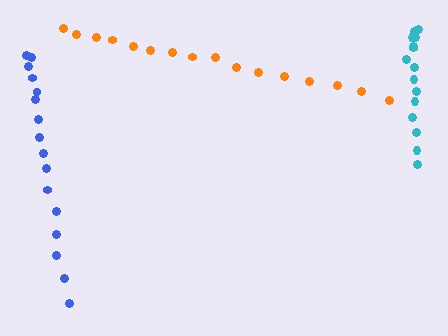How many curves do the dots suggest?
There are 3 distinct paths.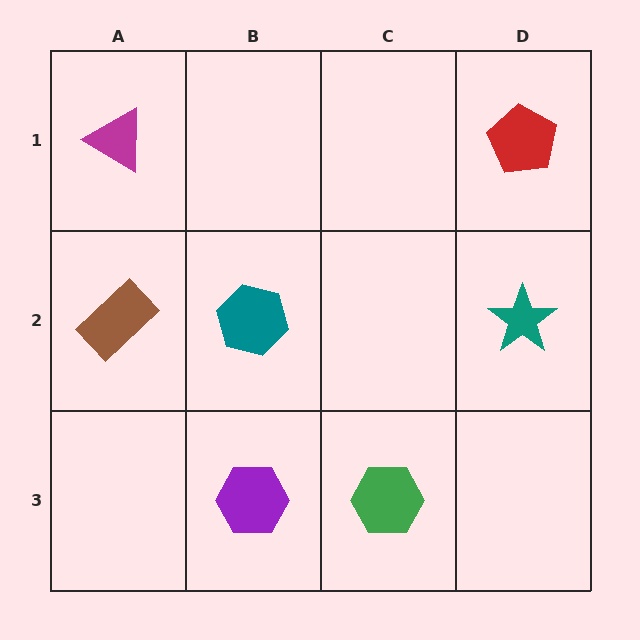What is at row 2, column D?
A teal star.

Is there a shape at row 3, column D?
No, that cell is empty.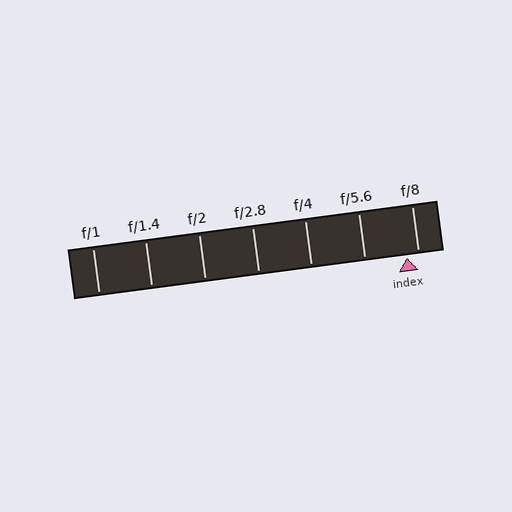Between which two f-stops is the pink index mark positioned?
The index mark is between f/5.6 and f/8.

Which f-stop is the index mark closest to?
The index mark is closest to f/8.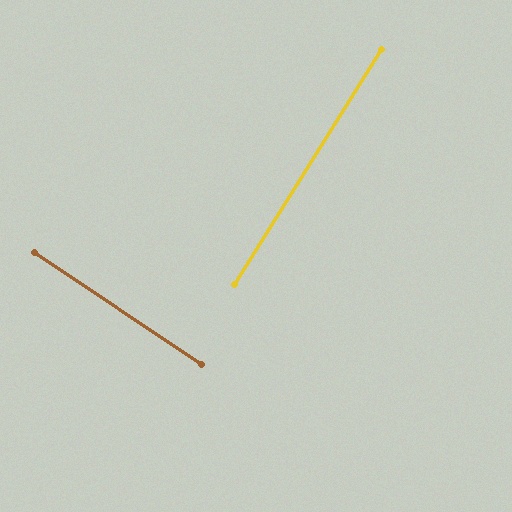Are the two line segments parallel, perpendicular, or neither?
Perpendicular — they meet at approximately 89°.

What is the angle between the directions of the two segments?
Approximately 89 degrees.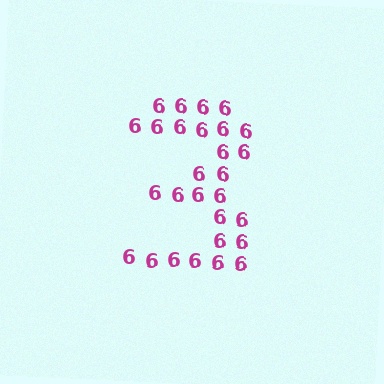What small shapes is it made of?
It is made of small digit 6's.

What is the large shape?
The large shape is the digit 3.